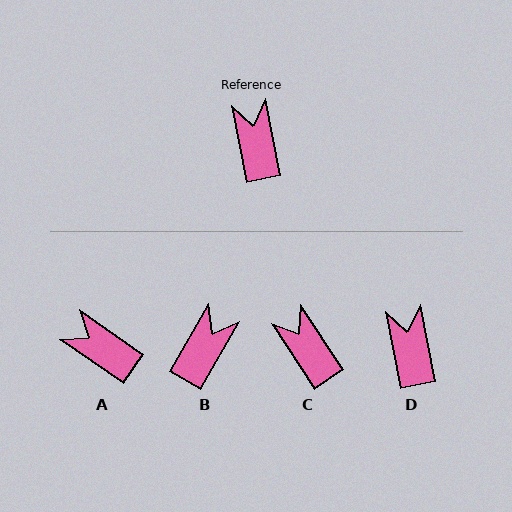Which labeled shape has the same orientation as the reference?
D.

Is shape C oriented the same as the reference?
No, it is off by about 22 degrees.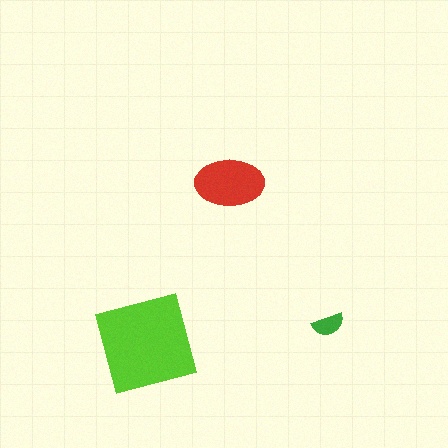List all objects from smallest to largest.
The green semicircle, the red ellipse, the lime square.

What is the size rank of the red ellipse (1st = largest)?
2nd.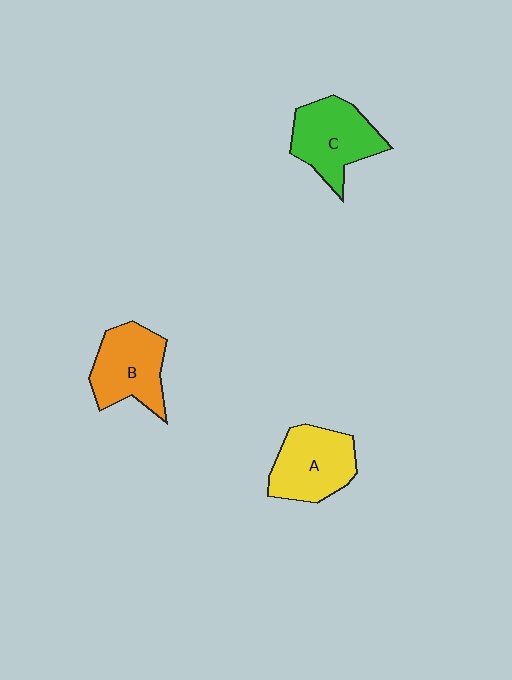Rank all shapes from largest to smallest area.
From largest to smallest: C (green), A (yellow), B (orange).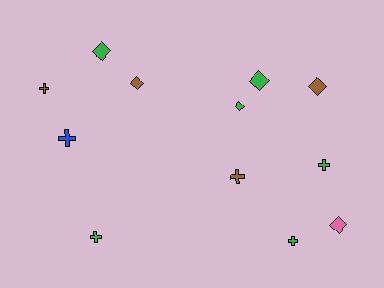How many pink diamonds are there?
There is 1 pink diamond.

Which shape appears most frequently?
Cross, with 6 objects.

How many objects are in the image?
There are 12 objects.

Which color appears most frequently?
Green, with 6 objects.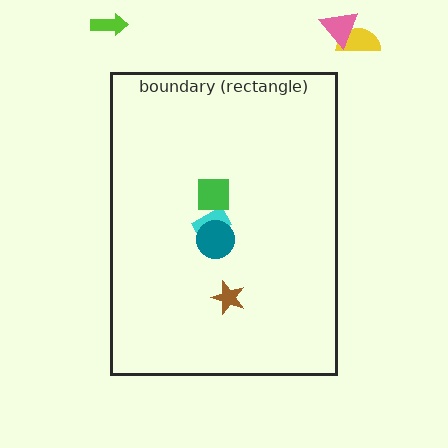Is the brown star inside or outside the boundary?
Inside.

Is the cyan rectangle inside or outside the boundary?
Inside.